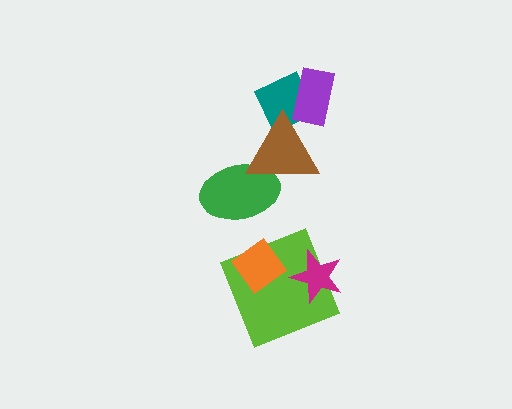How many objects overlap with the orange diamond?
1 object overlaps with the orange diamond.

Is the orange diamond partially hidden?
No, no other shape covers it.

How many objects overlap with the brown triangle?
2 objects overlap with the brown triangle.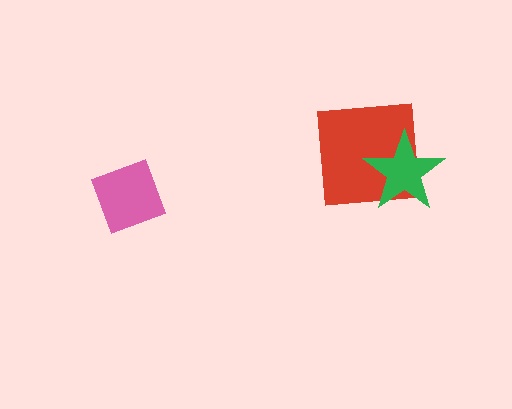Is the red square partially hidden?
Yes, it is partially covered by another shape.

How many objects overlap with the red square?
1 object overlaps with the red square.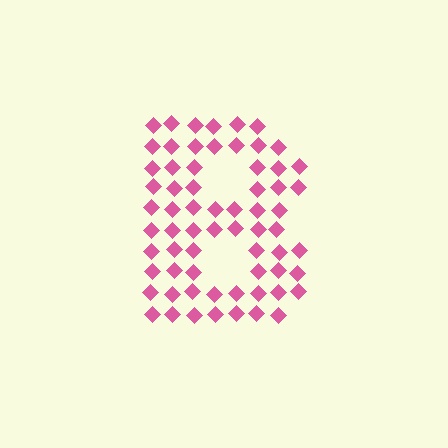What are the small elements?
The small elements are diamonds.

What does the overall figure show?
The overall figure shows the letter B.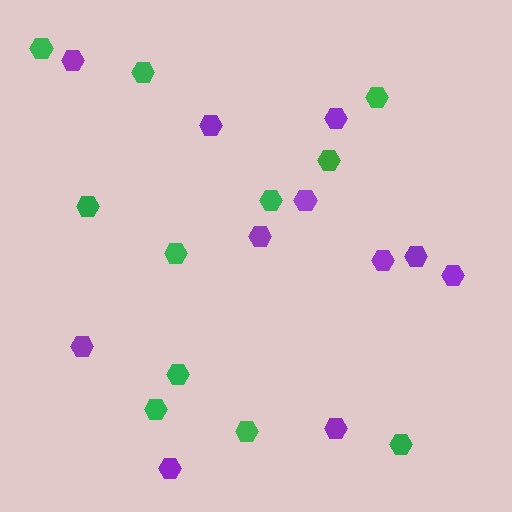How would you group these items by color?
There are 2 groups: one group of purple hexagons (11) and one group of green hexagons (11).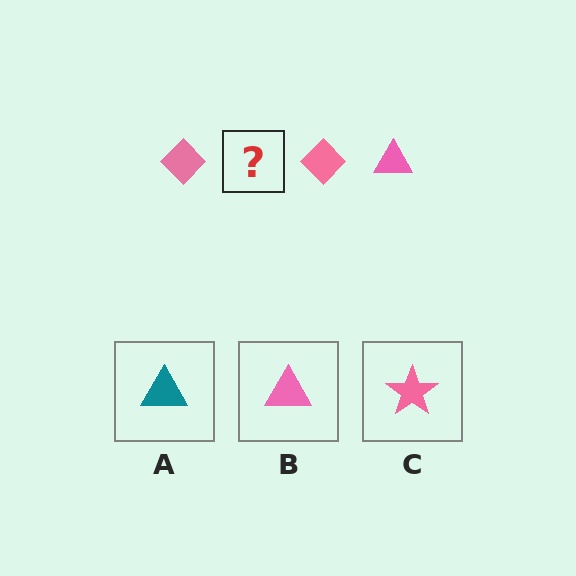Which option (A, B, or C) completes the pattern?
B.